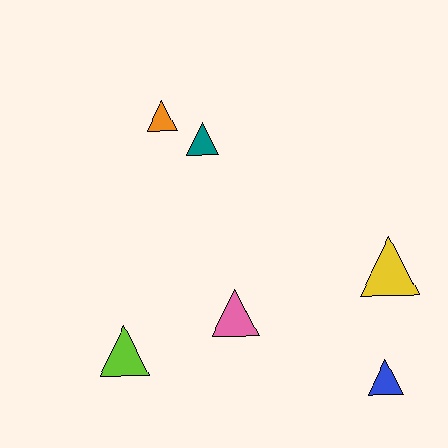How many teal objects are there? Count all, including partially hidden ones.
There is 1 teal object.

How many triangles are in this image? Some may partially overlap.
There are 6 triangles.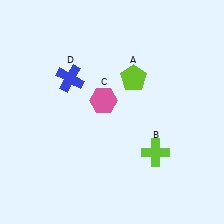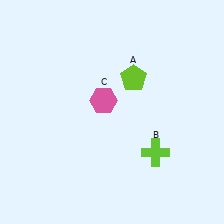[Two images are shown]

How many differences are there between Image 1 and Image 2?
There is 1 difference between the two images.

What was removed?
The blue cross (D) was removed in Image 2.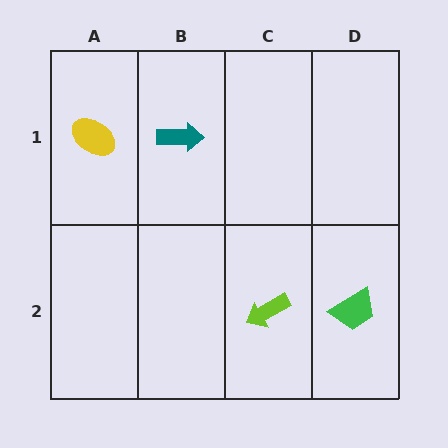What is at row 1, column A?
A yellow ellipse.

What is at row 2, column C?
A lime arrow.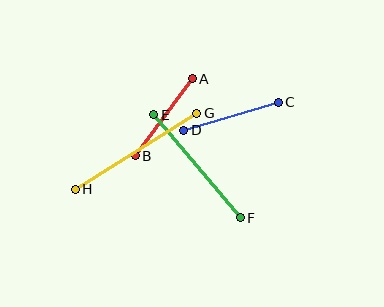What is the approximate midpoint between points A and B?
The midpoint is at approximately (164, 117) pixels.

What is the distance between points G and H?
The distance is approximately 144 pixels.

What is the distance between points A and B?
The distance is approximately 96 pixels.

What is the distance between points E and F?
The distance is approximately 135 pixels.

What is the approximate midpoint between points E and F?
The midpoint is at approximately (197, 166) pixels.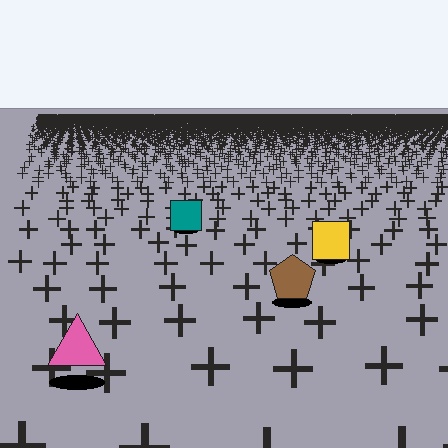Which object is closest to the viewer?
The pink triangle is closest. The texture marks near it are larger and more spread out.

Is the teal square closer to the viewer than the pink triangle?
No. The pink triangle is closer — you can tell from the texture gradient: the ground texture is coarser near it.